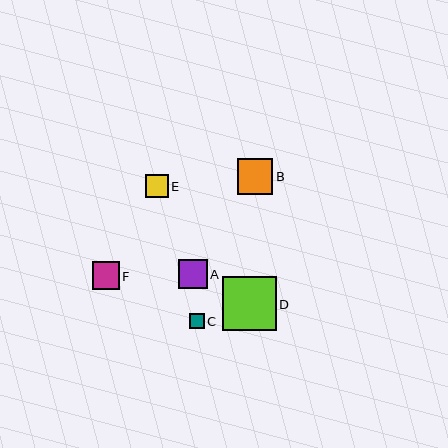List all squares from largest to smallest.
From largest to smallest: D, B, A, F, E, C.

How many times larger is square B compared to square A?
Square B is approximately 1.2 times the size of square A.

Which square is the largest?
Square D is the largest with a size of approximately 54 pixels.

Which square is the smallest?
Square C is the smallest with a size of approximately 15 pixels.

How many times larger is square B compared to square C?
Square B is approximately 2.4 times the size of square C.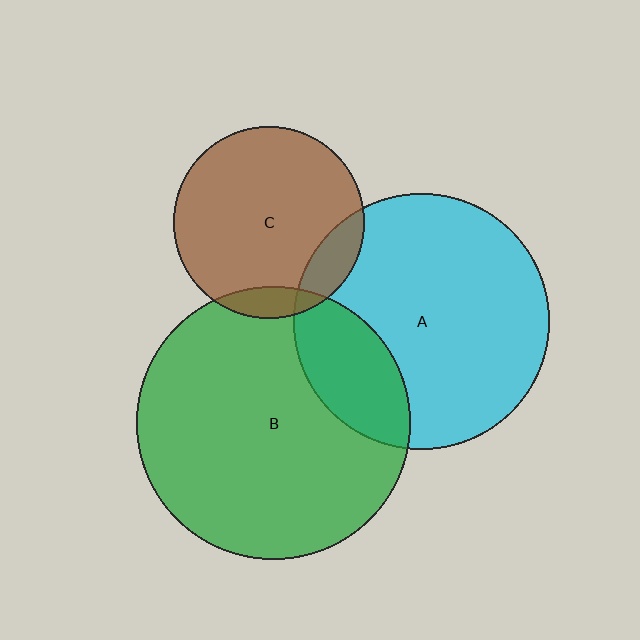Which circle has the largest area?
Circle B (green).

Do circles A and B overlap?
Yes.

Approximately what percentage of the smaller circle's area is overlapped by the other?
Approximately 20%.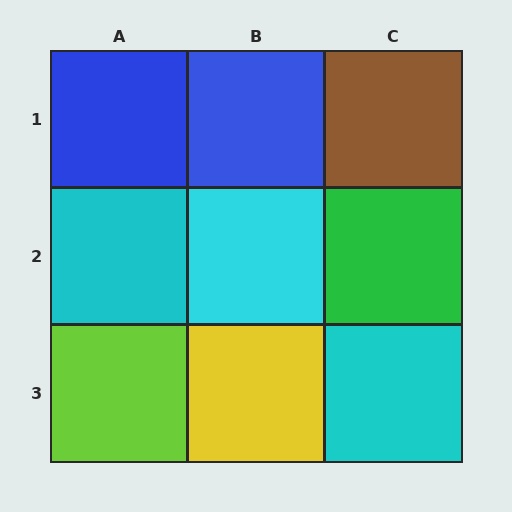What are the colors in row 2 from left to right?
Cyan, cyan, green.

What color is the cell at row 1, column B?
Blue.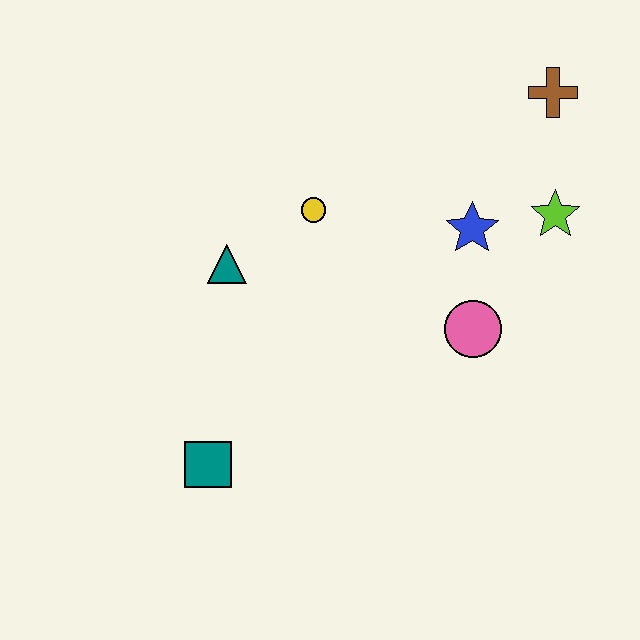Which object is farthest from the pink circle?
The teal square is farthest from the pink circle.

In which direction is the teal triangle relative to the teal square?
The teal triangle is above the teal square.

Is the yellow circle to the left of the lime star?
Yes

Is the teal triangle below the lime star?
Yes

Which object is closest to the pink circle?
The blue star is closest to the pink circle.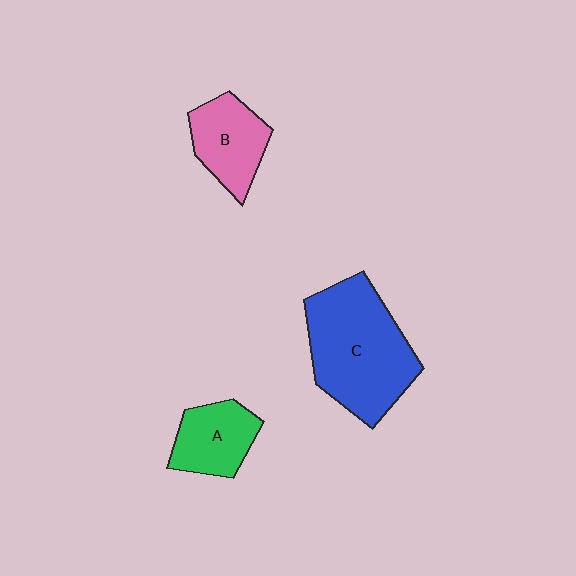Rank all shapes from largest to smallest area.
From largest to smallest: C (blue), B (pink), A (green).